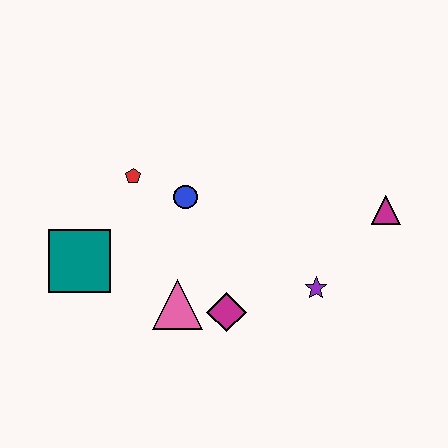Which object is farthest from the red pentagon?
The magenta triangle is farthest from the red pentagon.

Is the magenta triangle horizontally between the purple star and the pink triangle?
No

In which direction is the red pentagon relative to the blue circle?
The red pentagon is to the left of the blue circle.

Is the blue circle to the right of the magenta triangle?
No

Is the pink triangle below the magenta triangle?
Yes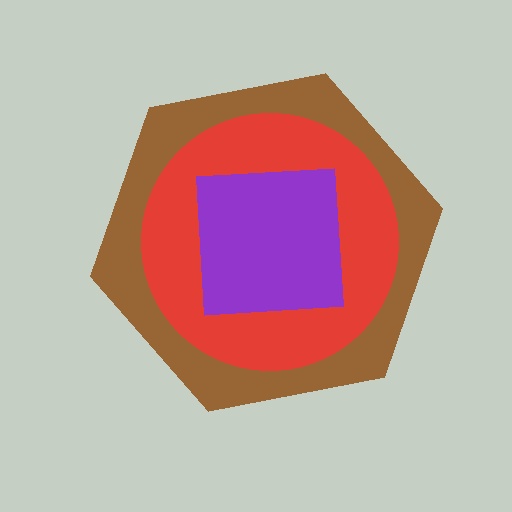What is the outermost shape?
The brown hexagon.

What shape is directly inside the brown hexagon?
The red circle.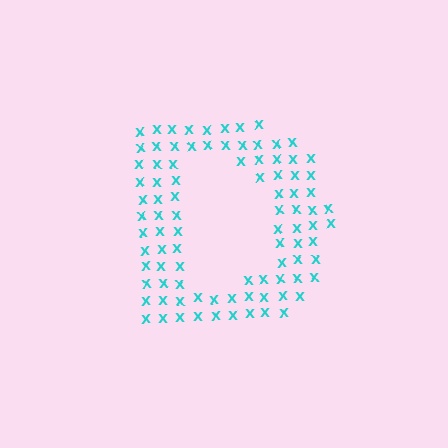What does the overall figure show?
The overall figure shows the letter D.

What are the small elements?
The small elements are letter X's.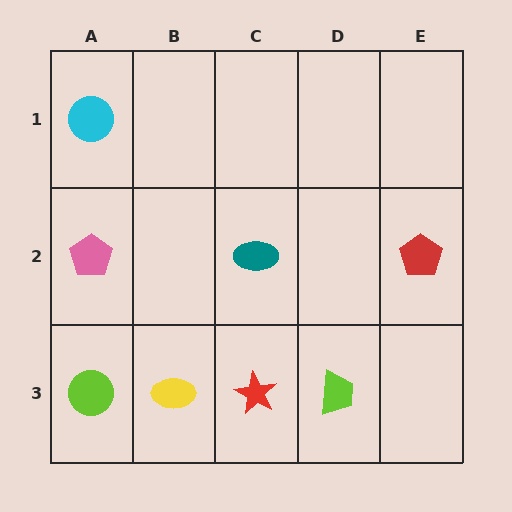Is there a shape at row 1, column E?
No, that cell is empty.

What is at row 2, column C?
A teal ellipse.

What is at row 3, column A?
A lime circle.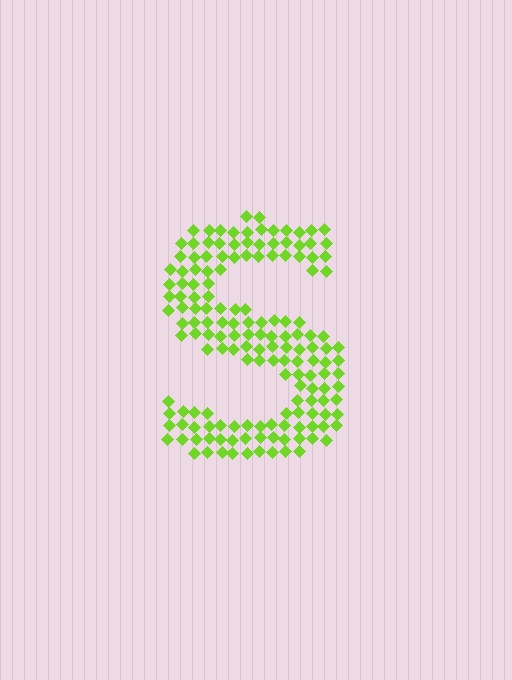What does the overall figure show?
The overall figure shows the letter S.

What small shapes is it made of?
It is made of small diamonds.